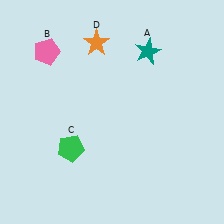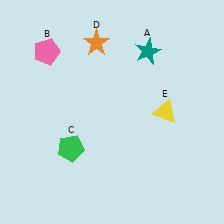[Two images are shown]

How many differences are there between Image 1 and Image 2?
There is 1 difference between the two images.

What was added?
A yellow triangle (E) was added in Image 2.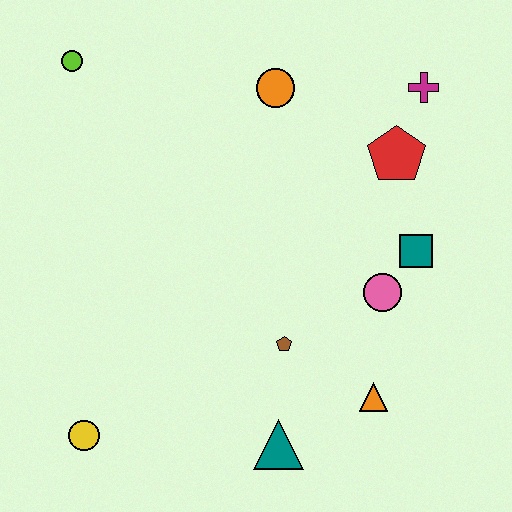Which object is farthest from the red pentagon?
The yellow circle is farthest from the red pentagon.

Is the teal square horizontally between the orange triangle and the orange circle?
No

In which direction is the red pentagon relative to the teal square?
The red pentagon is above the teal square.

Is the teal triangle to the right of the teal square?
No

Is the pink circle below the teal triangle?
No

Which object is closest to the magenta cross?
The red pentagon is closest to the magenta cross.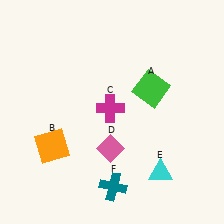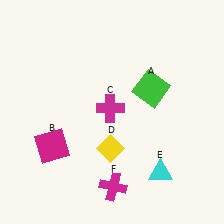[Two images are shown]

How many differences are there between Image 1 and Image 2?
There are 3 differences between the two images.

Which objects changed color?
B changed from orange to magenta. D changed from pink to yellow. F changed from teal to magenta.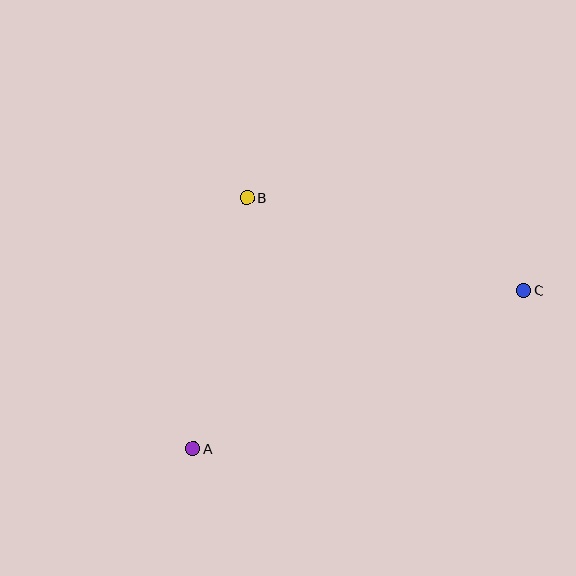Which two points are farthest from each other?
Points A and C are farthest from each other.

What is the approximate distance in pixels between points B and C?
The distance between B and C is approximately 292 pixels.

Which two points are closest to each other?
Points A and B are closest to each other.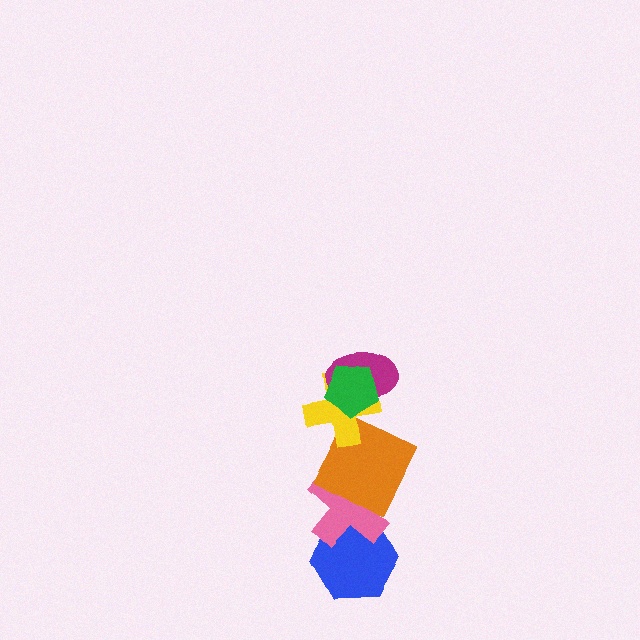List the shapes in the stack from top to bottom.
From top to bottom: the green pentagon, the magenta ellipse, the yellow cross, the orange square, the pink cross, the blue hexagon.